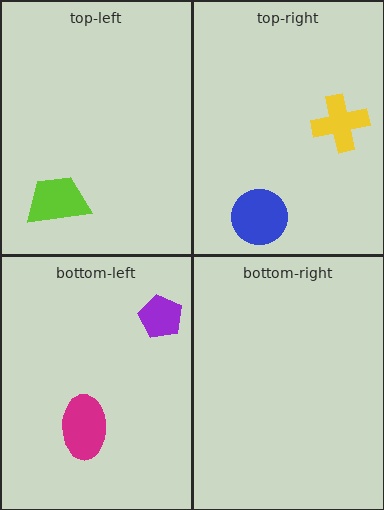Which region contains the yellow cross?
The top-right region.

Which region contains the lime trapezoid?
The top-left region.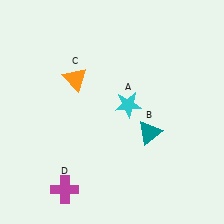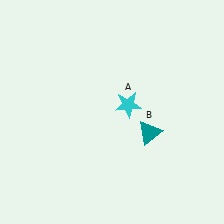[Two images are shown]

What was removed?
The magenta cross (D), the orange triangle (C) were removed in Image 2.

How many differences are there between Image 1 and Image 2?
There are 2 differences between the two images.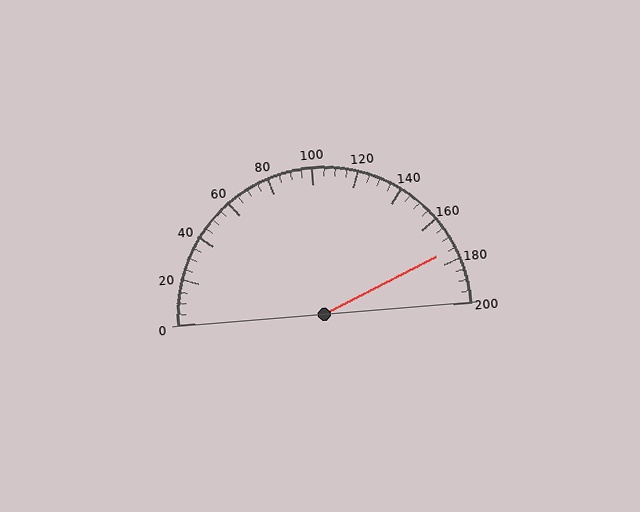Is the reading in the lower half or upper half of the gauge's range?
The reading is in the upper half of the range (0 to 200).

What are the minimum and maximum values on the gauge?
The gauge ranges from 0 to 200.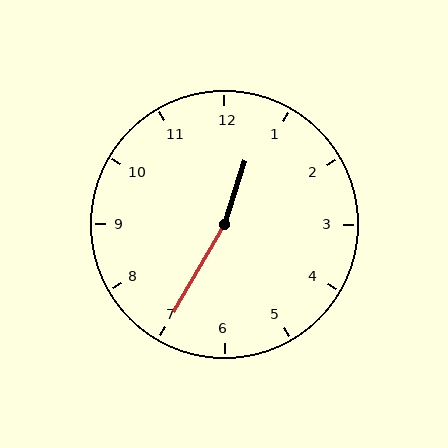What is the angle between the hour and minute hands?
Approximately 168 degrees.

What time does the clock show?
12:35.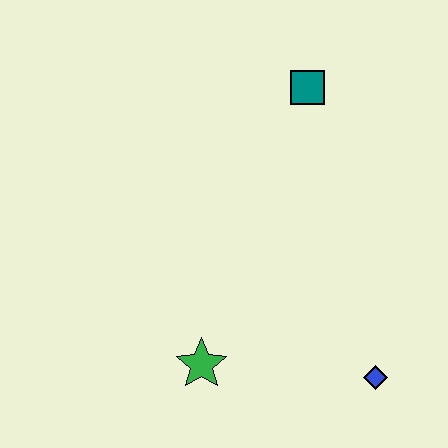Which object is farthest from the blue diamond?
The teal square is farthest from the blue diamond.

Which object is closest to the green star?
The blue diamond is closest to the green star.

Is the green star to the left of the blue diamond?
Yes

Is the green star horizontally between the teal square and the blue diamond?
No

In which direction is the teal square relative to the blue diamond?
The teal square is above the blue diamond.